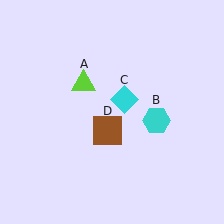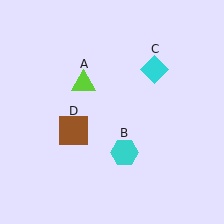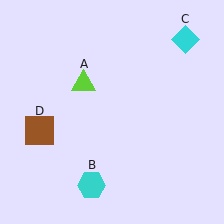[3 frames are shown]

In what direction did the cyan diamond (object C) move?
The cyan diamond (object C) moved up and to the right.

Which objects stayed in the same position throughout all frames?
Lime triangle (object A) remained stationary.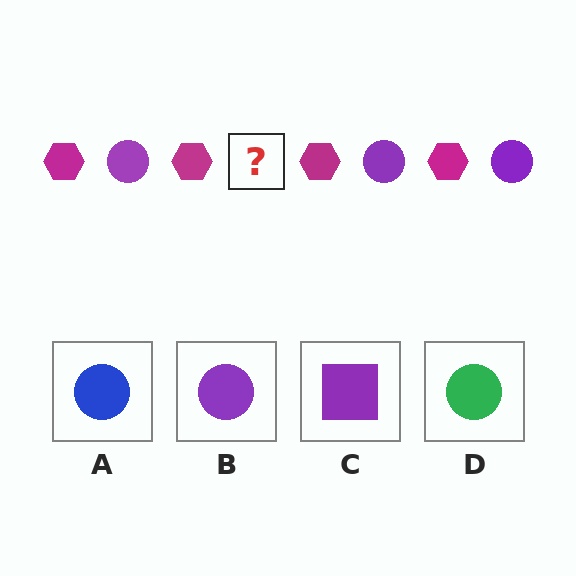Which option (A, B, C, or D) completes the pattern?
B.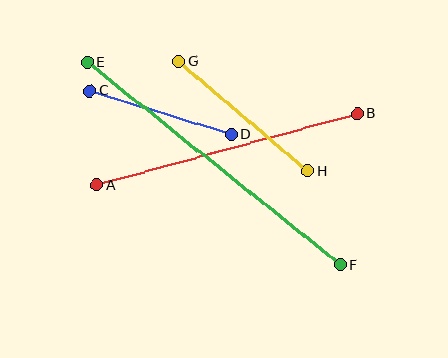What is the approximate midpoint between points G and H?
The midpoint is at approximately (243, 116) pixels.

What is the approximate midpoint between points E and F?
The midpoint is at approximately (213, 164) pixels.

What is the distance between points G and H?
The distance is approximately 170 pixels.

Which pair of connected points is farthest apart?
Points E and F are farthest apart.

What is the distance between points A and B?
The distance is approximately 270 pixels.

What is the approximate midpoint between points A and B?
The midpoint is at approximately (227, 149) pixels.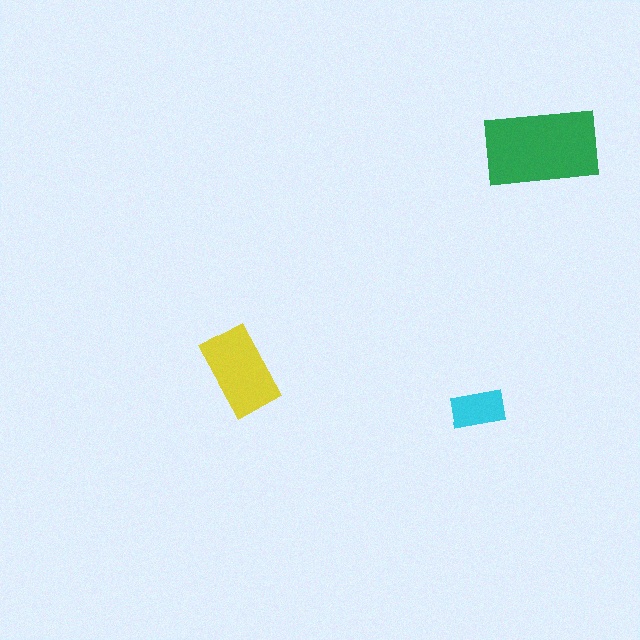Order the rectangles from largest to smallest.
the green one, the yellow one, the cyan one.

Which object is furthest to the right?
The green rectangle is rightmost.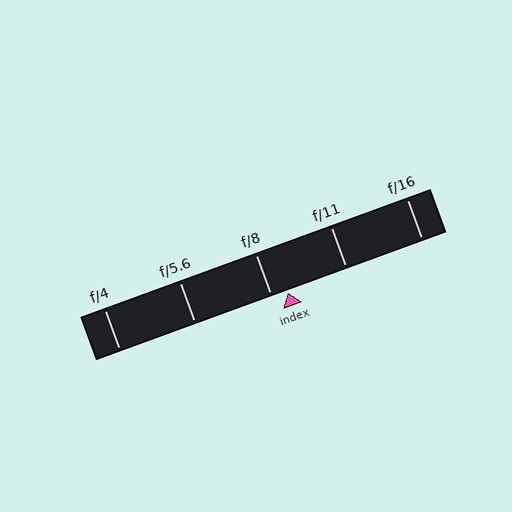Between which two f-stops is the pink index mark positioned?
The index mark is between f/8 and f/11.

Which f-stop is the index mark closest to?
The index mark is closest to f/8.